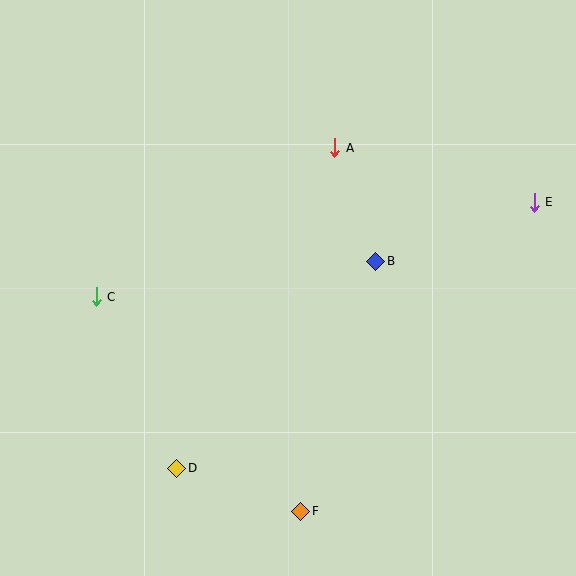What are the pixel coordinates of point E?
Point E is at (534, 202).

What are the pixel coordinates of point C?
Point C is at (96, 297).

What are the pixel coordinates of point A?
Point A is at (335, 148).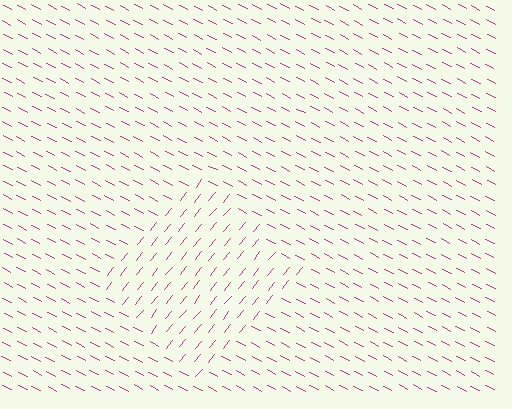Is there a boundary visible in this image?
Yes, there is a texture boundary formed by a change in line orientation.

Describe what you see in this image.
The image is filled with small magenta line segments. A diamond region in the image has lines oriented differently from the surrounding lines, creating a visible texture boundary.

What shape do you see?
I see a diamond.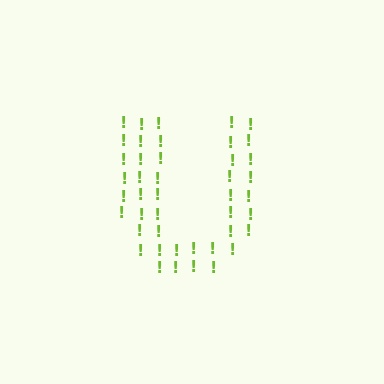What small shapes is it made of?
It is made of small exclamation marks.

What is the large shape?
The large shape is the letter U.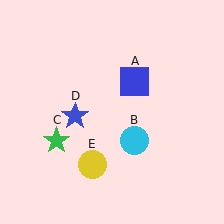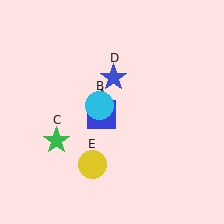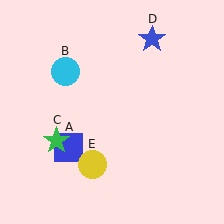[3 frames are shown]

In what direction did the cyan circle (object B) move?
The cyan circle (object B) moved up and to the left.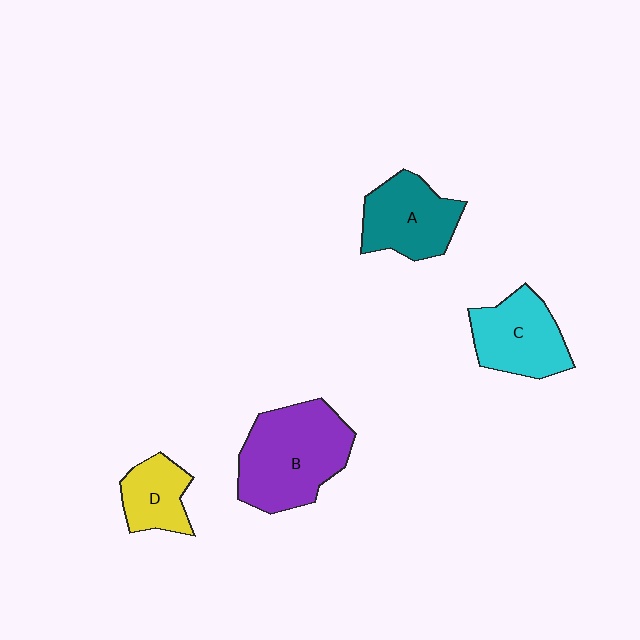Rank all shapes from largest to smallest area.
From largest to smallest: B (purple), C (cyan), A (teal), D (yellow).